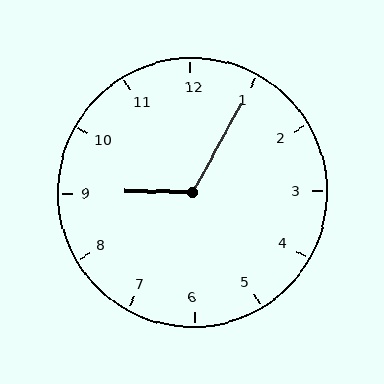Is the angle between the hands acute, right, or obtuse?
It is obtuse.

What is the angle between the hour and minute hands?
Approximately 118 degrees.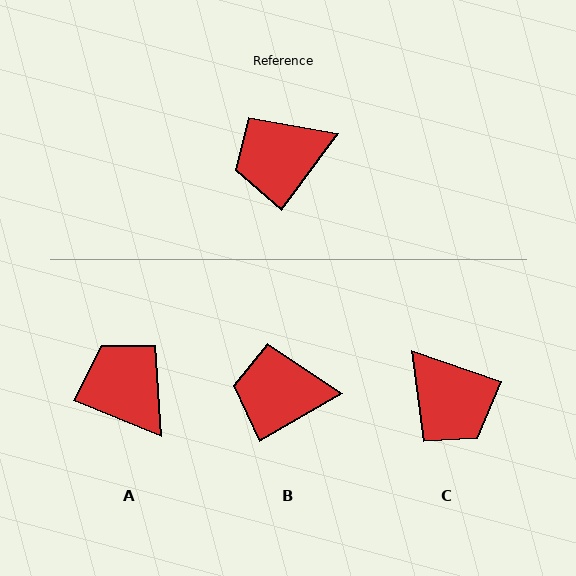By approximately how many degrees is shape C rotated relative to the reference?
Approximately 108 degrees counter-clockwise.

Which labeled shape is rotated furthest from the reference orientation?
C, about 108 degrees away.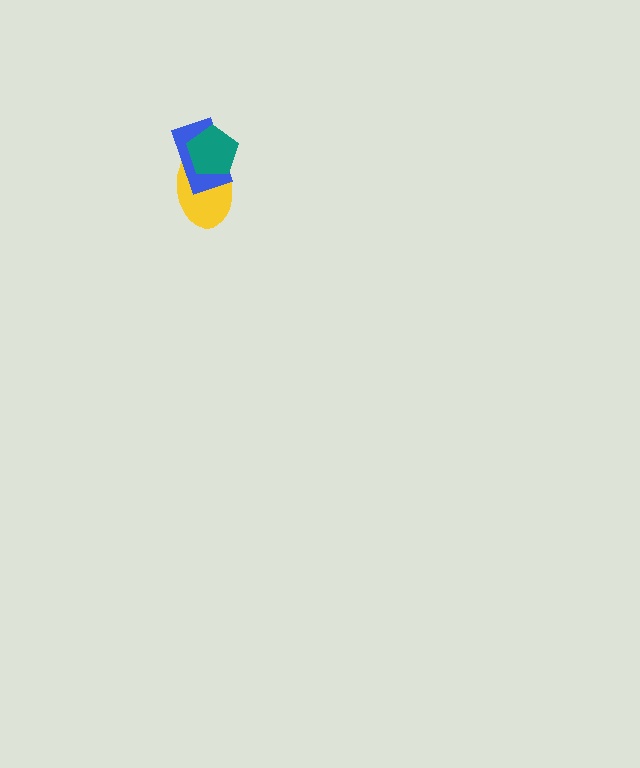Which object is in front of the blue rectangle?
The teal pentagon is in front of the blue rectangle.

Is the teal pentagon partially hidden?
No, no other shape covers it.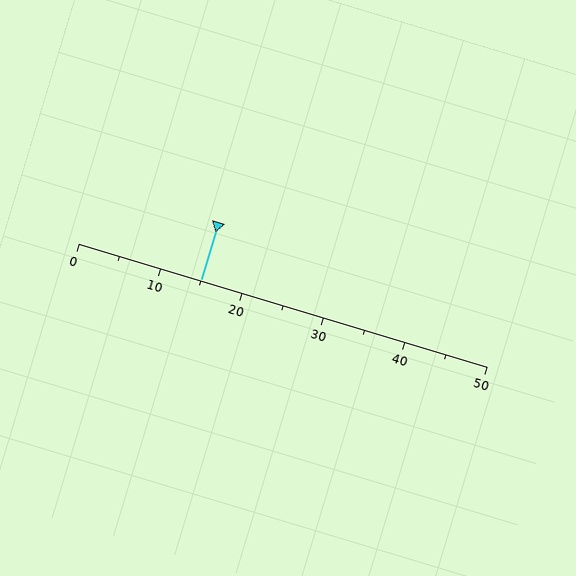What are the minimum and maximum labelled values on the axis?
The axis runs from 0 to 50.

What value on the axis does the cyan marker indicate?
The marker indicates approximately 15.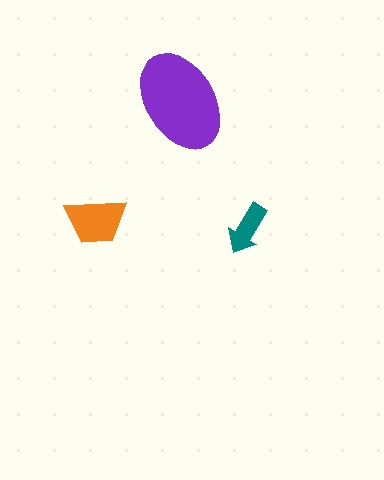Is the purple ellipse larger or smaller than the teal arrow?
Larger.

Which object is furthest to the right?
The teal arrow is rightmost.